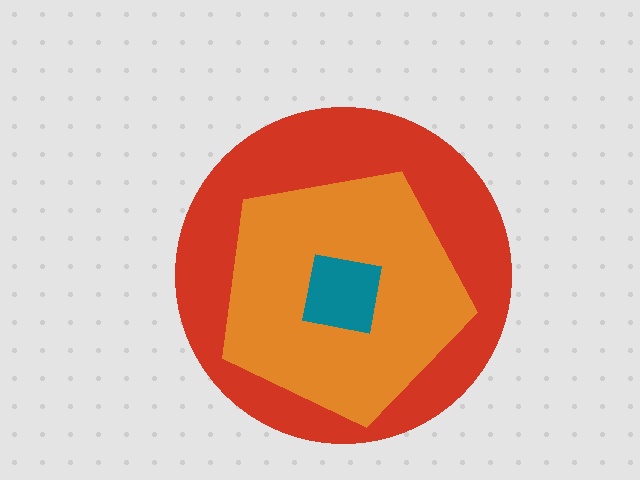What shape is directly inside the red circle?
The orange pentagon.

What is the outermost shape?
The red circle.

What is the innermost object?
The teal square.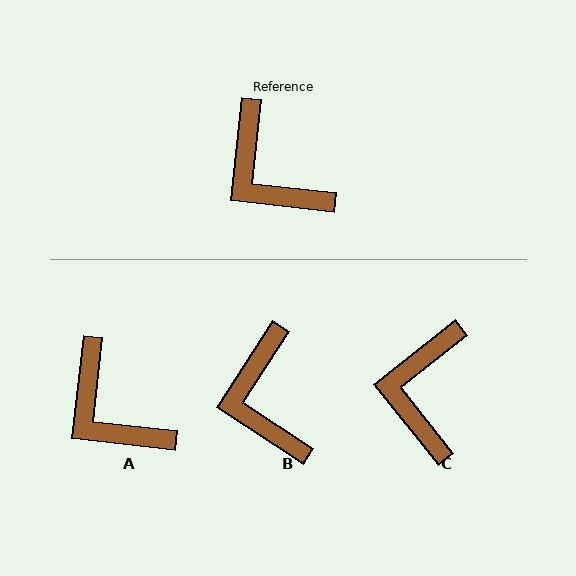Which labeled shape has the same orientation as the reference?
A.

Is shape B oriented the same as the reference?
No, it is off by about 27 degrees.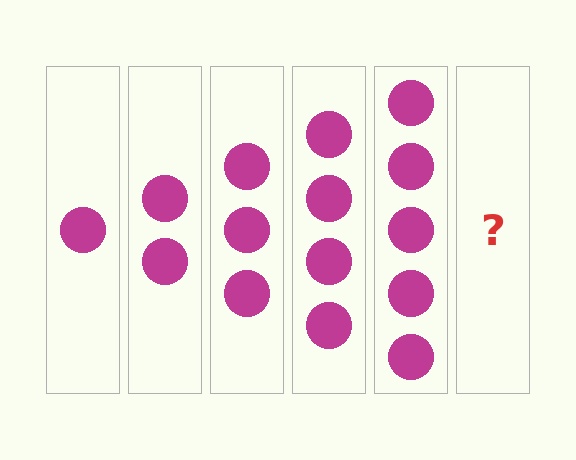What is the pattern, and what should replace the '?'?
The pattern is that each step adds one more circle. The '?' should be 6 circles.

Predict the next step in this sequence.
The next step is 6 circles.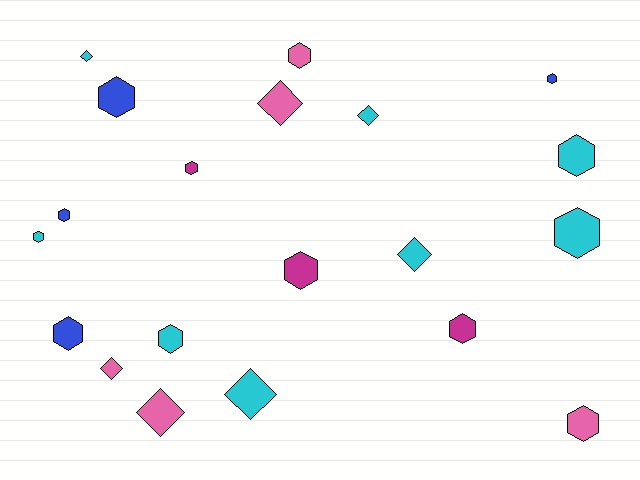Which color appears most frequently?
Cyan, with 8 objects.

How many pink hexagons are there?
There are 2 pink hexagons.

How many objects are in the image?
There are 20 objects.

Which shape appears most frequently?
Hexagon, with 13 objects.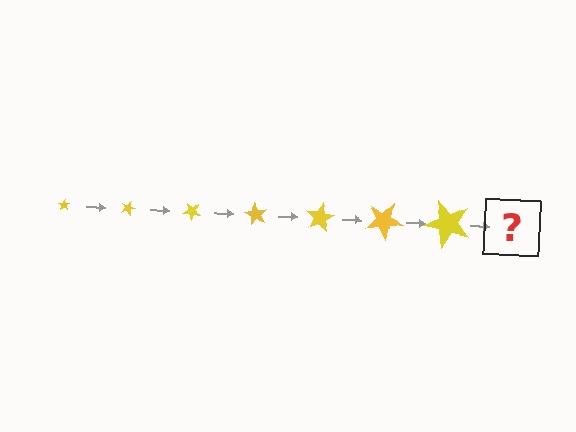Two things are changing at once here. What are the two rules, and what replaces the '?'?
The two rules are that the star grows larger each step and it rotates 20 degrees each step. The '?' should be a star, larger than the previous one and rotated 140 degrees from the start.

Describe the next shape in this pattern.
It should be a star, larger than the previous one and rotated 140 degrees from the start.